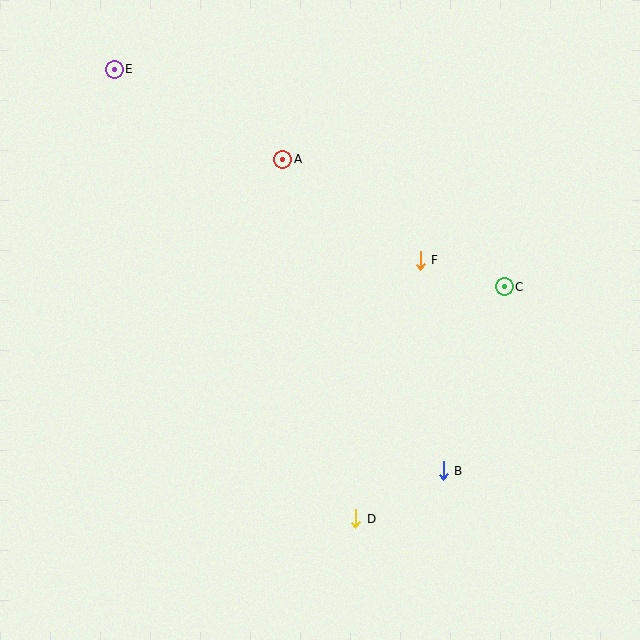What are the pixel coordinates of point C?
Point C is at (504, 287).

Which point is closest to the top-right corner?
Point C is closest to the top-right corner.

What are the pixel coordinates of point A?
Point A is at (283, 159).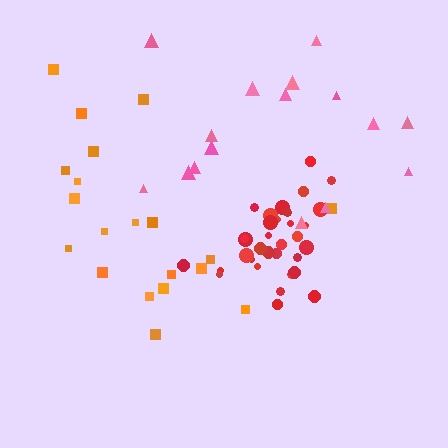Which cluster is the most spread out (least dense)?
Pink.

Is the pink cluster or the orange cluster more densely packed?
Orange.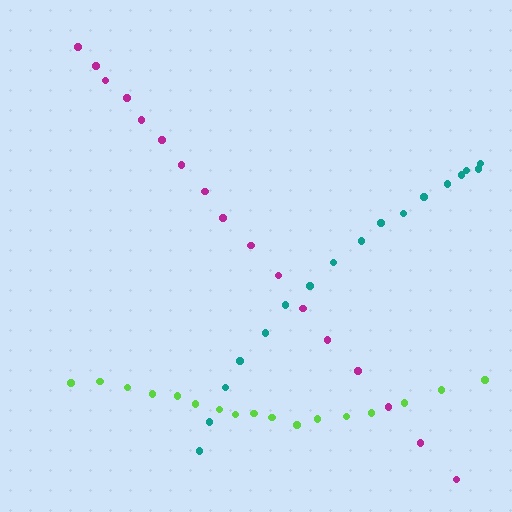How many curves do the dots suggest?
There are 3 distinct paths.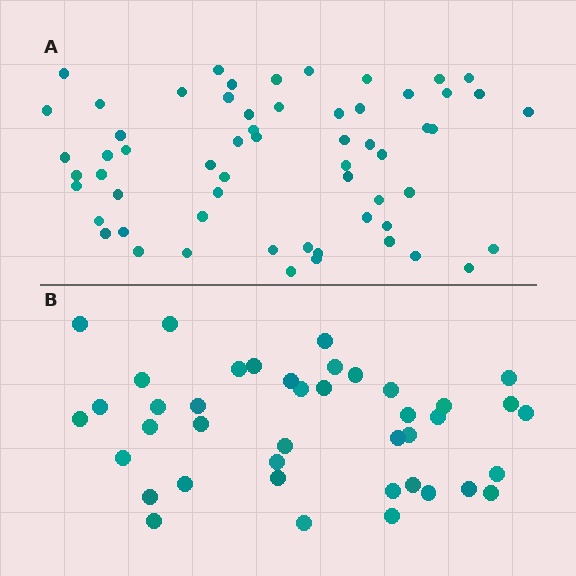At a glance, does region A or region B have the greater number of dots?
Region A (the top region) has more dots.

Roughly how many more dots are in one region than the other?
Region A has approximately 20 more dots than region B.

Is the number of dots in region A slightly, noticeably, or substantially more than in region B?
Region A has substantially more. The ratio is roughly 1.5 to 1.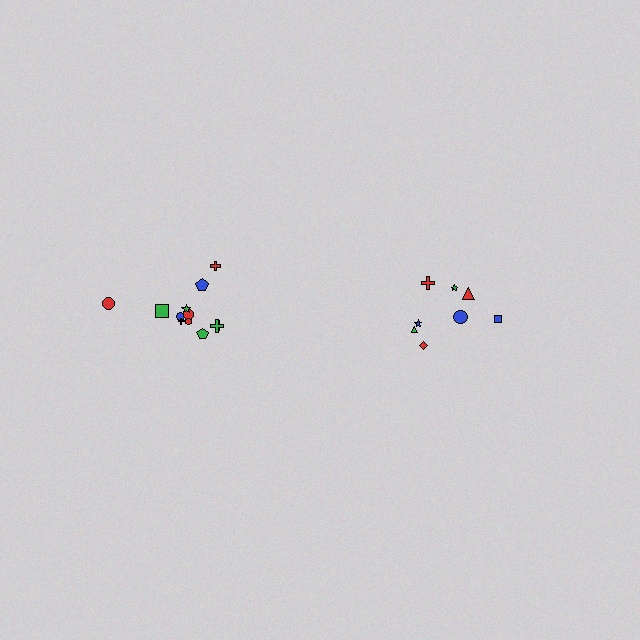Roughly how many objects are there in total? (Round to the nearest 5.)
Roughly 20 objects in total.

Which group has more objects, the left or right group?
The left group.